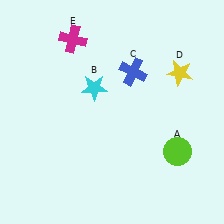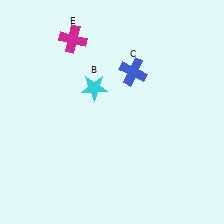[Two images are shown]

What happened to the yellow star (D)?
The yellow star (D) was removed in Image 2. It was in the top-right area of Image 1.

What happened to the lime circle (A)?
The lime circle (A) was removed in Image 2. It was in the bottom-right area of Image 1.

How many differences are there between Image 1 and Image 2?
There are 2 differences between the two images.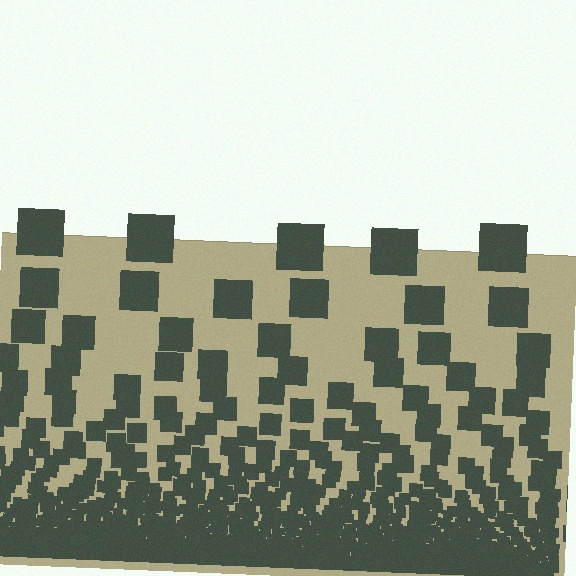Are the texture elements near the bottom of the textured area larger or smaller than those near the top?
Smaller. The gradient is inverted — elements near the bottom are smaller and denser.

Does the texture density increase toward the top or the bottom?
Density increases toward the bottom.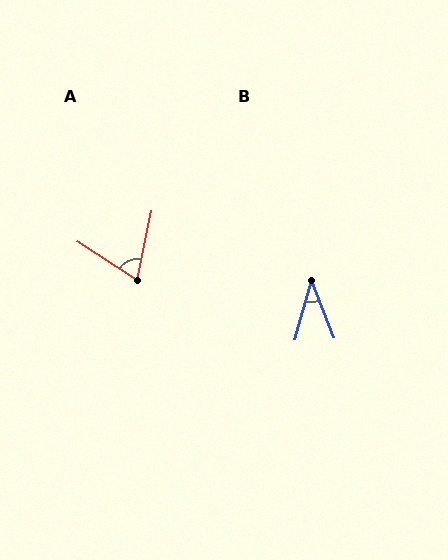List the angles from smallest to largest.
B (36°), A (69°).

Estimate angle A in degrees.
Approximately 69 degrees.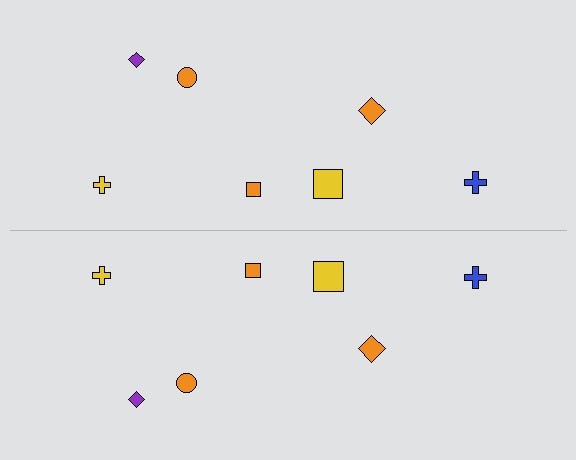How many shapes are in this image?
There are 14 shapes in this image.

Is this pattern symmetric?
Yes, this pattern has bilateral (reflection) symmetry.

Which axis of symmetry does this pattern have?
The pattern has a horizontal axis of symmetry running through the center of the image.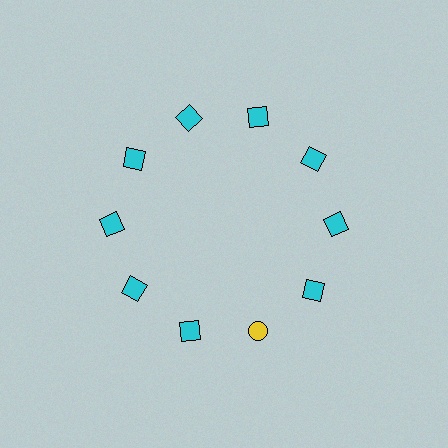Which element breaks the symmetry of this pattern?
The yellow circle at roughly the 5 o'clock position breaks the symmetry. All other shapes are cyan squares.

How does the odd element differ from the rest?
It differs in both color (yellow instead of cyan) and shape (circle instead of square).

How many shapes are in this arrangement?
There are 10 shapes arranged in a ring pattern.